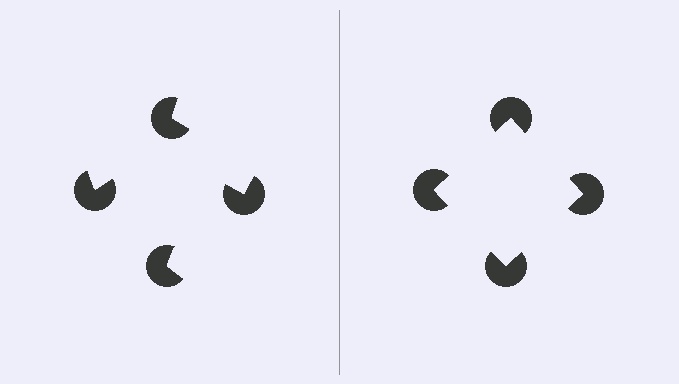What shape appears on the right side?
An illusory square.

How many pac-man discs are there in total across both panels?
8 — 4 on each side.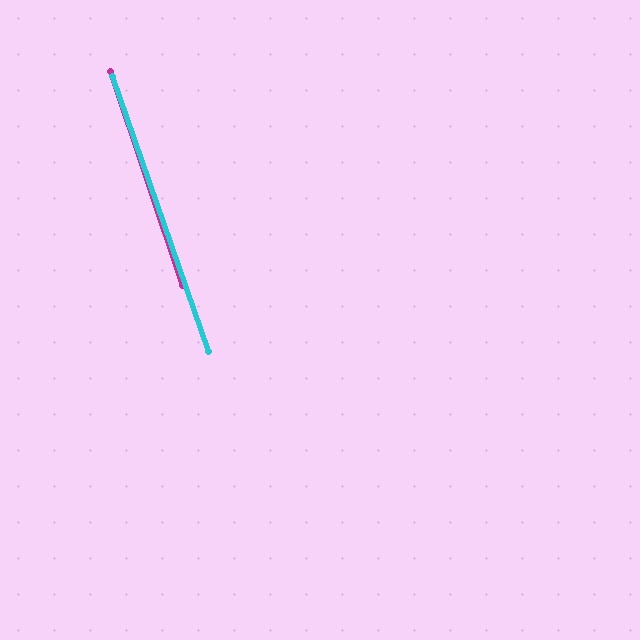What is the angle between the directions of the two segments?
Approximately 1 degree.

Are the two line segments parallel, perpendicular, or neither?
Parallel — their directions differ by only 0.8°.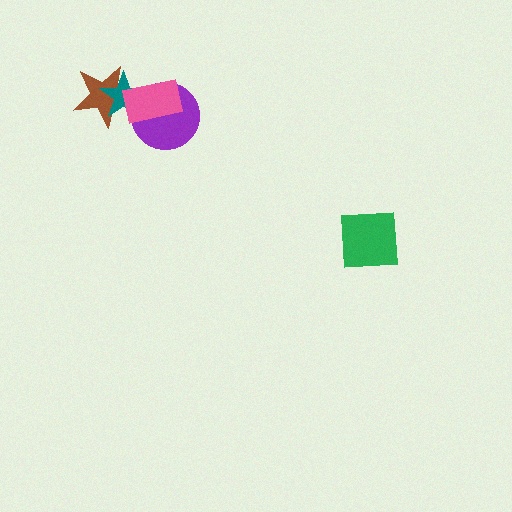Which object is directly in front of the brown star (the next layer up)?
The teal star is directly in front of the brown star.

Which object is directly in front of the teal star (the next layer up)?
The purple circle is directly in front of the teal star.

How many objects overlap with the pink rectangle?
3 objects overlap with the pink rectangle.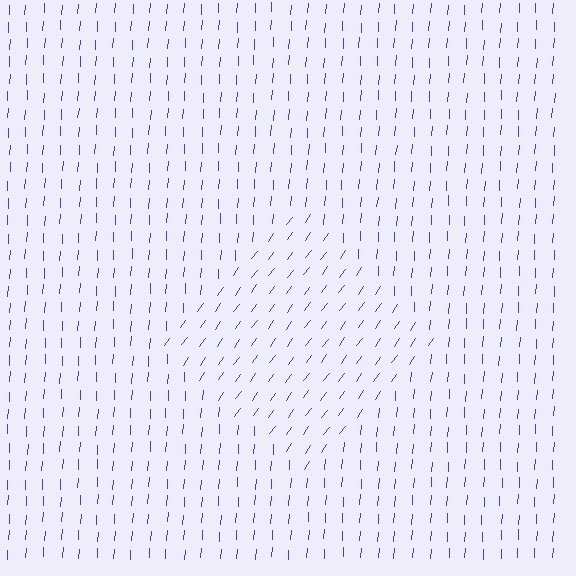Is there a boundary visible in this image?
Yes, there is a texture boundary formed by a change in line orientation.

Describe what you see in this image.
The image is filled with small blue line segments. A diamond region in the image has lines oriented differently from the surrounding lines, creating a visible texture boundary.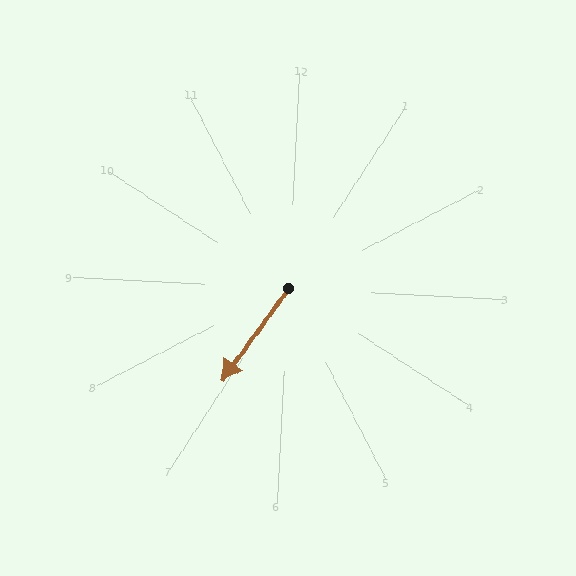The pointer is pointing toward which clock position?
Roughly 7 o'clock.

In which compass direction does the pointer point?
Southwest.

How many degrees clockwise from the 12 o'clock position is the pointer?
Approximately 213 degrees.